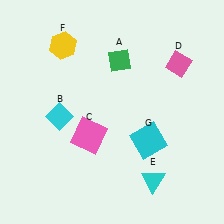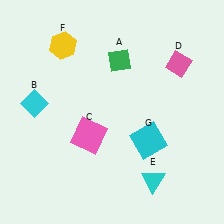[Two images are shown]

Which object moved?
The cyan diamond (B) moved left.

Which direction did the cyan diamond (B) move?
The cyan diamond (B) moved left.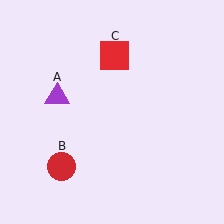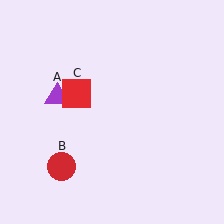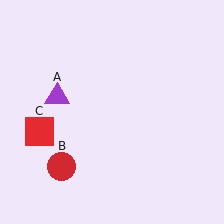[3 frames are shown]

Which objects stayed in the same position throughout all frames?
Purple triangle (object A) and red circle (object B) remained stationary.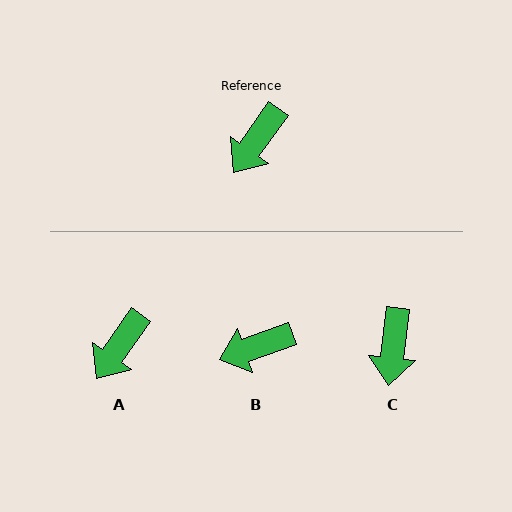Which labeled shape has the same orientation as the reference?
A.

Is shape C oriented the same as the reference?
No, it is off by about 29 degrees.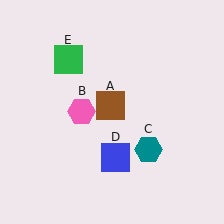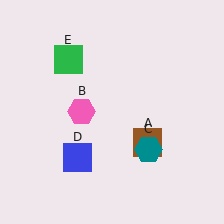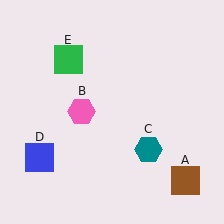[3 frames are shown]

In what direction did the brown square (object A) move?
The brown square (object A) moved down and to the right.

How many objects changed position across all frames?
2 objects changed position: brown square (object A), blue square (object D).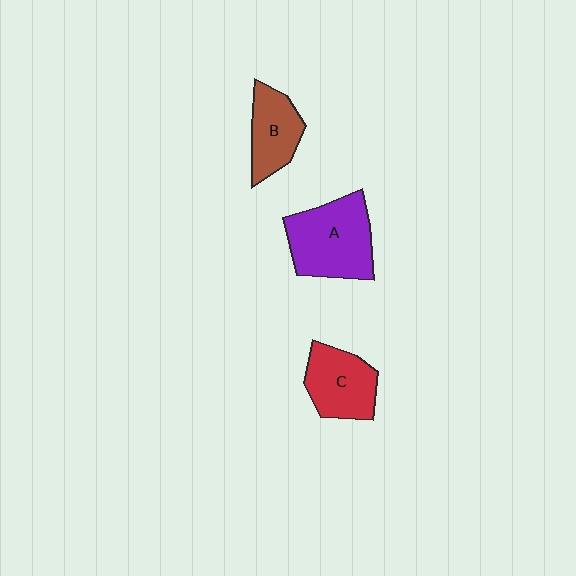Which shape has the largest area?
Shape A (purple).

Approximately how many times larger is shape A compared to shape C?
Approximately 1.4 times.